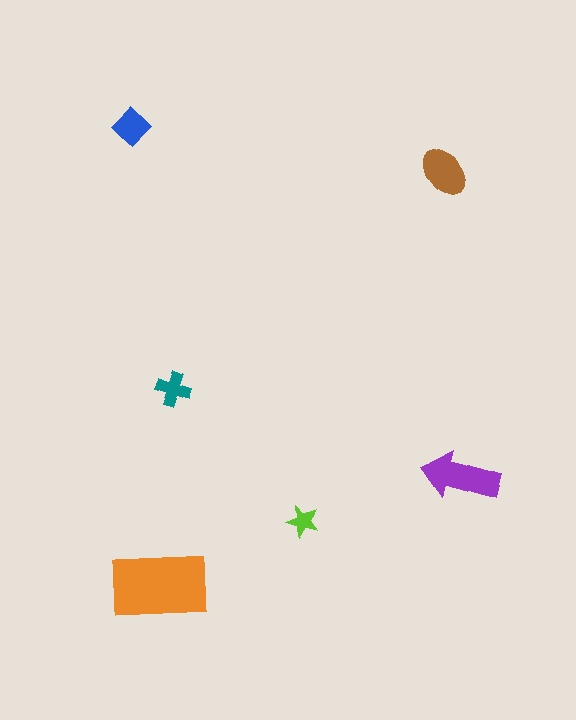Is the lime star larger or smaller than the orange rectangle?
Smaller.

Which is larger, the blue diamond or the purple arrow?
The purple arrow.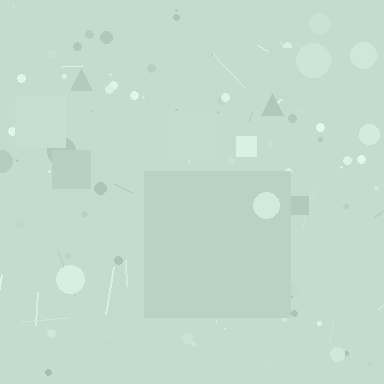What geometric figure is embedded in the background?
A square is embedded in the background.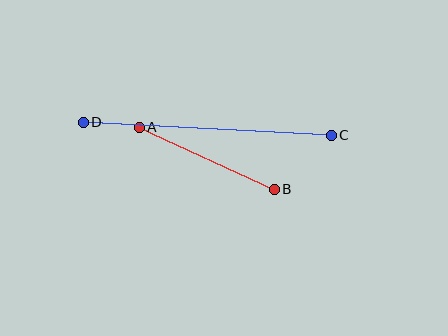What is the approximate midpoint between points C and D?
The midpoint is at approximately (207, 129) pixels.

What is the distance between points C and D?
The distance is approximately 249 pixels.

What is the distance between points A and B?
The distance is approximately 149 pixels.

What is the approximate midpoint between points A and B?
The midpoint is at approximately (207, 158) pixels.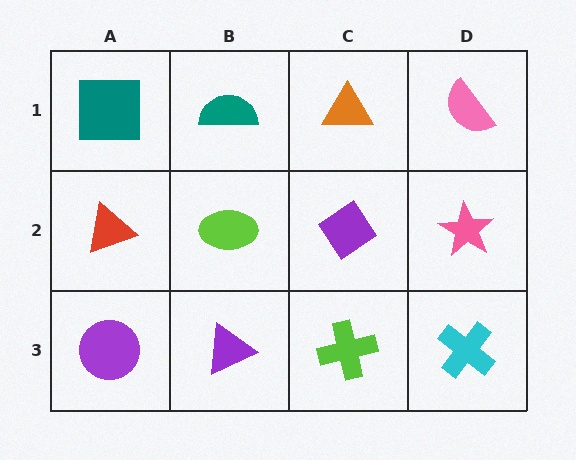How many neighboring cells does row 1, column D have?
2.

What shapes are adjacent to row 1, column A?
A red triangle (row 2, column A), a teal semicircle (row 1, column B).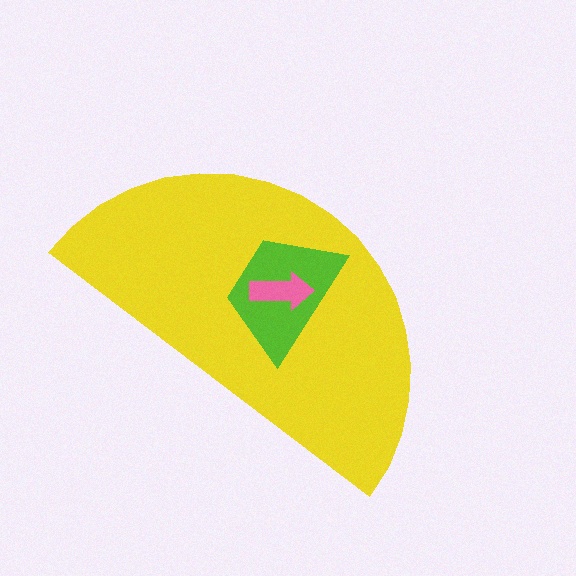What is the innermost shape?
The pink arrow.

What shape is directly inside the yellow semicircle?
The lime trapezoid.